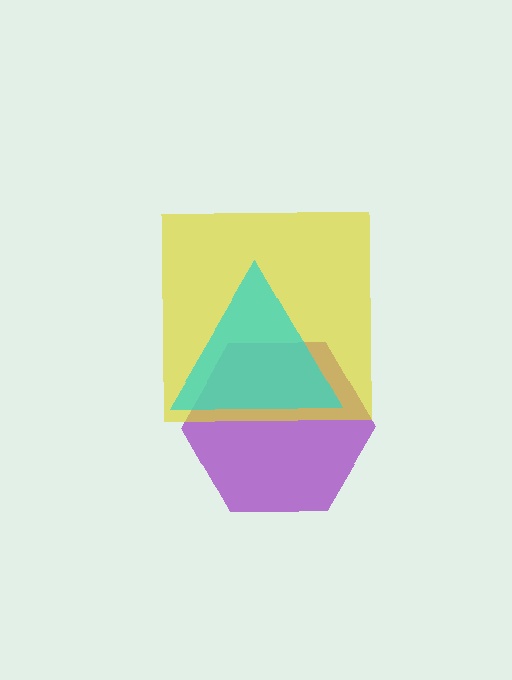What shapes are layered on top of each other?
The layered shapes are: a purple hexagon, a yellow square, a cyan triangle.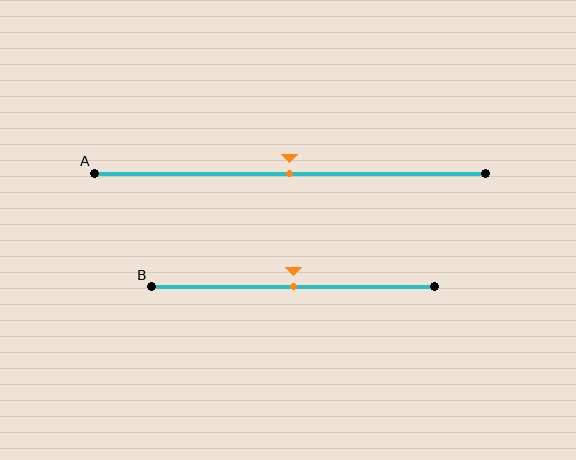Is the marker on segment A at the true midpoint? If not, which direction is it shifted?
Yes, the marker on segment A is at the true midpoint.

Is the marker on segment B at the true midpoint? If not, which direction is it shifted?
Yes, the marker on segment B is at the true midpoint.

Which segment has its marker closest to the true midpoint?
Segment A has its marker closest to the true midpoint.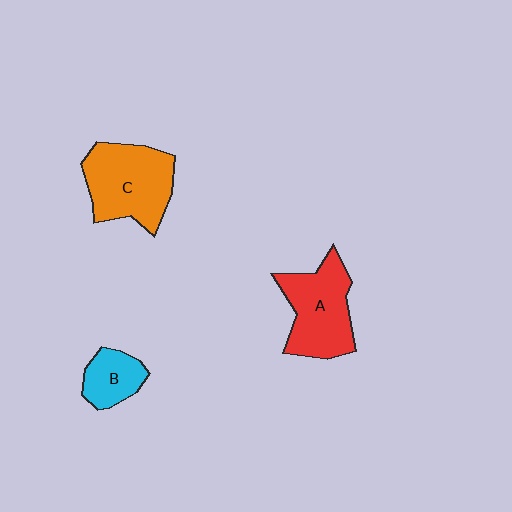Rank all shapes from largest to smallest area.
From largest to smallest: C (orange), A (red), B (cyan).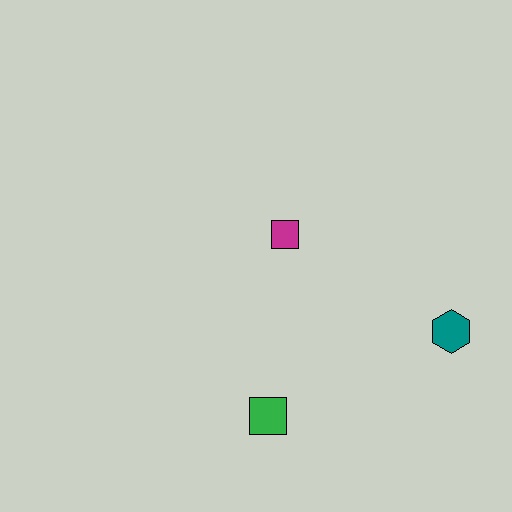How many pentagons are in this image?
There are no pentagons.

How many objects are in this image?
There are 3 objects.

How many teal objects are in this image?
There is 1 teal object.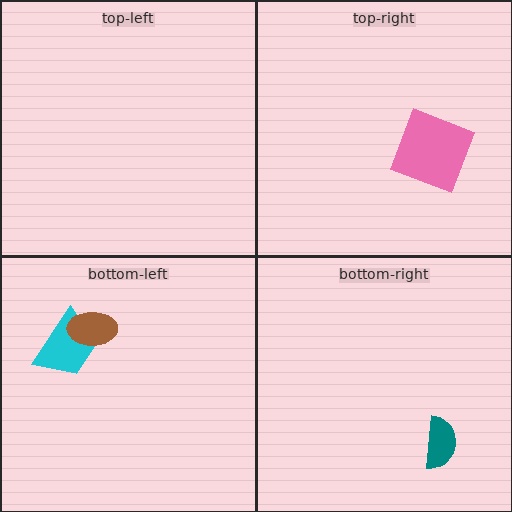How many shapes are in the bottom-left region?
2.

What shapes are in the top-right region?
The pink square.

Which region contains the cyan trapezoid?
The bottom-left region.